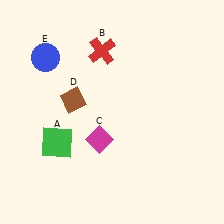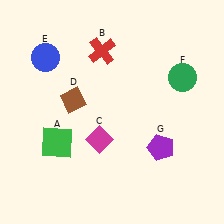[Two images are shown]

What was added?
A green circle (F), a purple pentagon (G) were added in Image 2.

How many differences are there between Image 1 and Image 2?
There are 2 differences between the two images.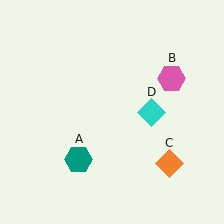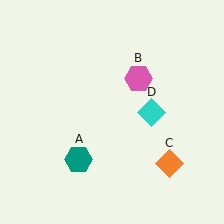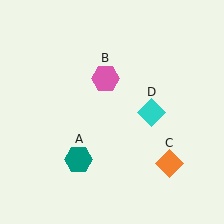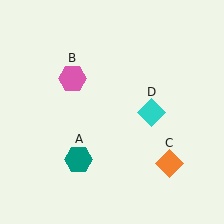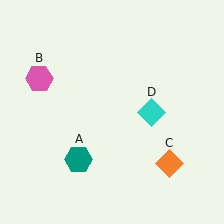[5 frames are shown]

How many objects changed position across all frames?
1 object changed position: pink hexagon (object B).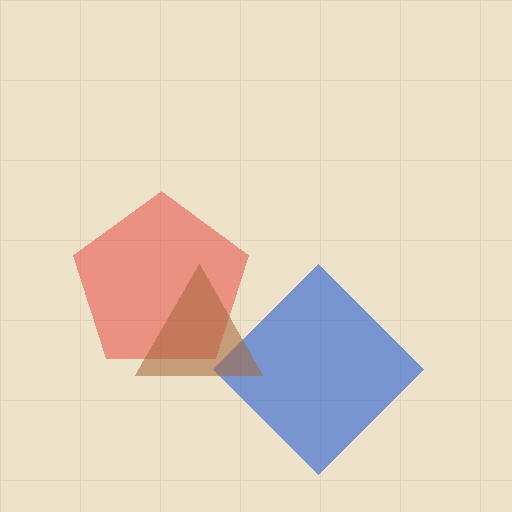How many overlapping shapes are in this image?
There are 3 overlapping shapes in the image.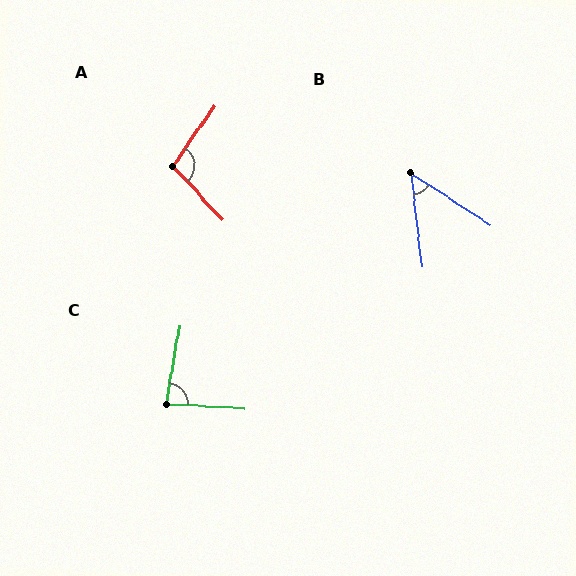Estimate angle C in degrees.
Approximately 84 degrees.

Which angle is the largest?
A, at approximately 102 degrees.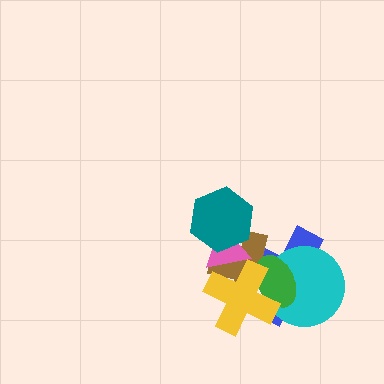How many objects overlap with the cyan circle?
4 objects overlap with the cyan circle.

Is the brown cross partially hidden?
Yes, it is partially covered by another shape.